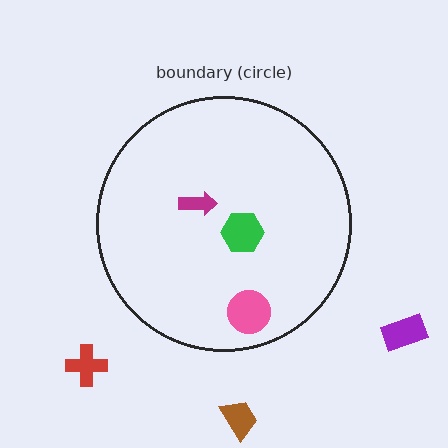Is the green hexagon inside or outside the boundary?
Inside.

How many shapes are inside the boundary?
3 inside, 3 outside.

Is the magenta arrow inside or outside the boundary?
Inside.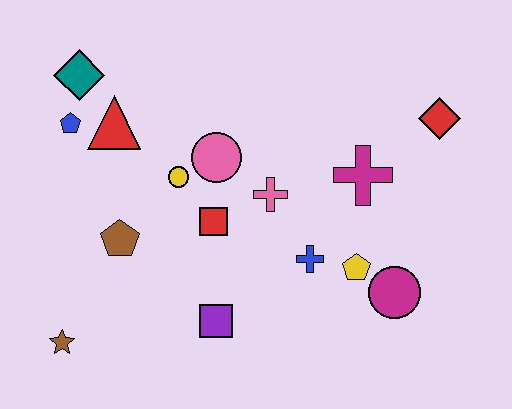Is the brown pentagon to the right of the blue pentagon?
Yes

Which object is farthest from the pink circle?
The brown star is farthest from the pink circle.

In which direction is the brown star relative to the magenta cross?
The brown star is to the left of the magenta cross.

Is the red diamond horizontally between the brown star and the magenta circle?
No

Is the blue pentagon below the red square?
No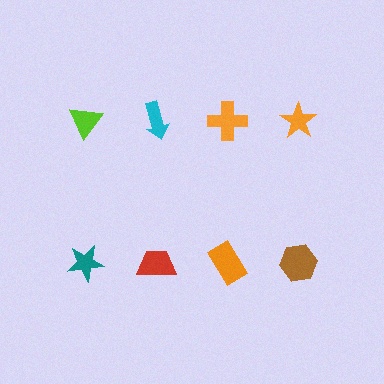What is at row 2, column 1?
A teal star.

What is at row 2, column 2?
A red trapezoid.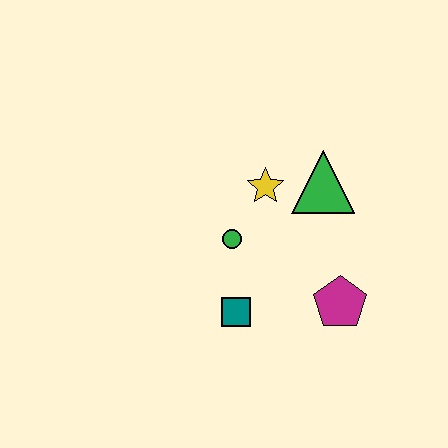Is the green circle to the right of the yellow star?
No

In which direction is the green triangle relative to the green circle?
The green triangle is to the right of the green circle.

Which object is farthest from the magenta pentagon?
The yellow star is farthest from the magenta pentagon.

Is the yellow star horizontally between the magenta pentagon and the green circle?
Yes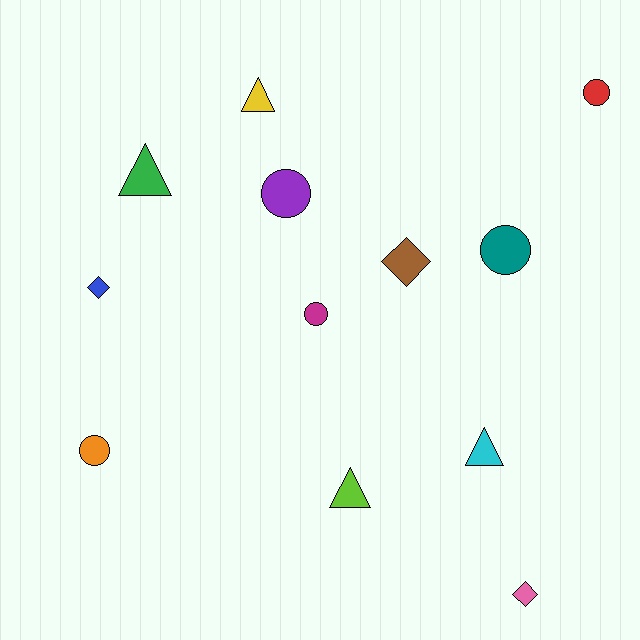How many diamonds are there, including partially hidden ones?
There are 3 diamonds.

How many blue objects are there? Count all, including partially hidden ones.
There is 1 blue object.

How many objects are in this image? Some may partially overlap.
There are 12 objects.